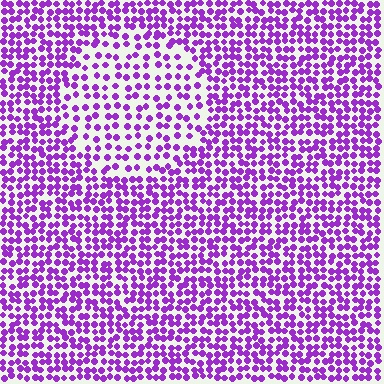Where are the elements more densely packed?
The elements are more densely packed outside the circle boundary.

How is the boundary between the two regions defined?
The boundary is defined by a change in element density (approximately 1.8x ratio). All elements are the same color, size, and shape.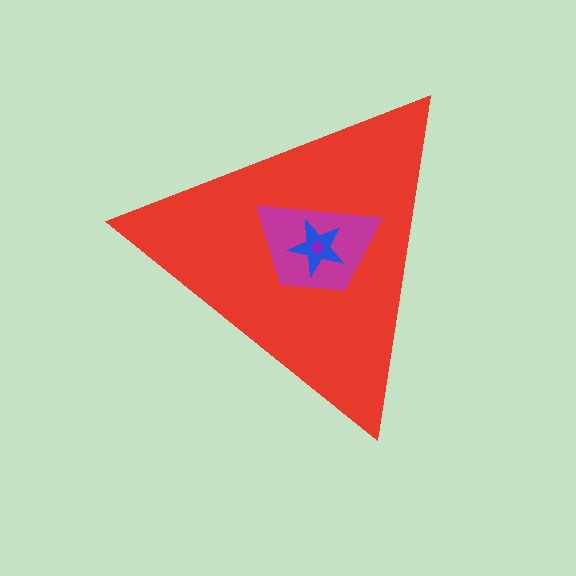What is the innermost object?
The purple diamond.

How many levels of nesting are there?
4.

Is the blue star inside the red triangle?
Yes.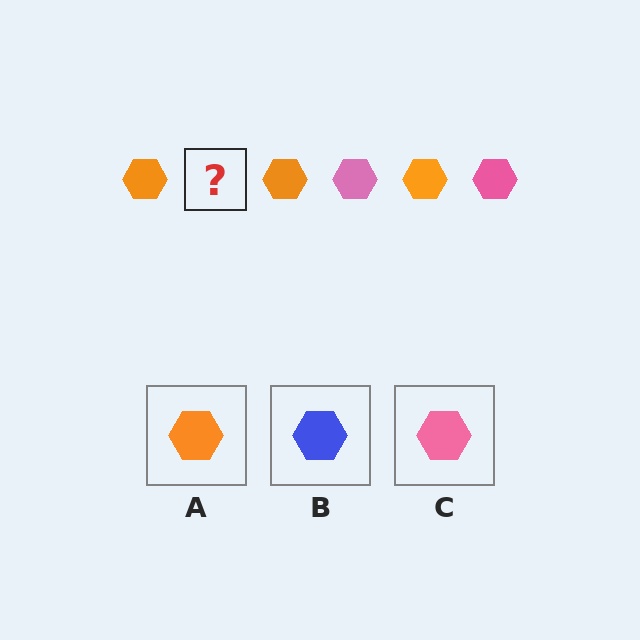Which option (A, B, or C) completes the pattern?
C.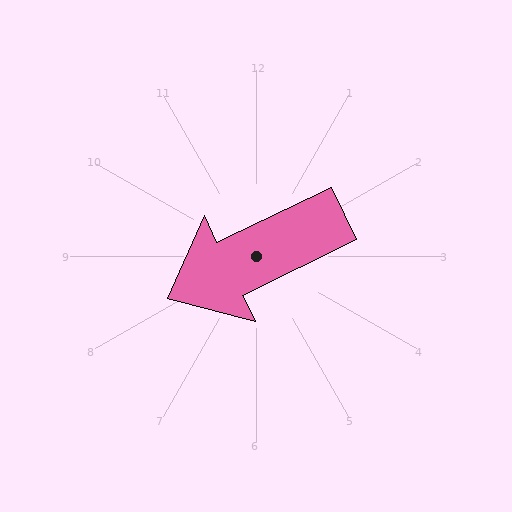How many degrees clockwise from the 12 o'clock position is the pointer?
Approximately 244 degrees.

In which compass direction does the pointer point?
Southwest.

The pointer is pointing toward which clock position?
Roughly 8 o'clock.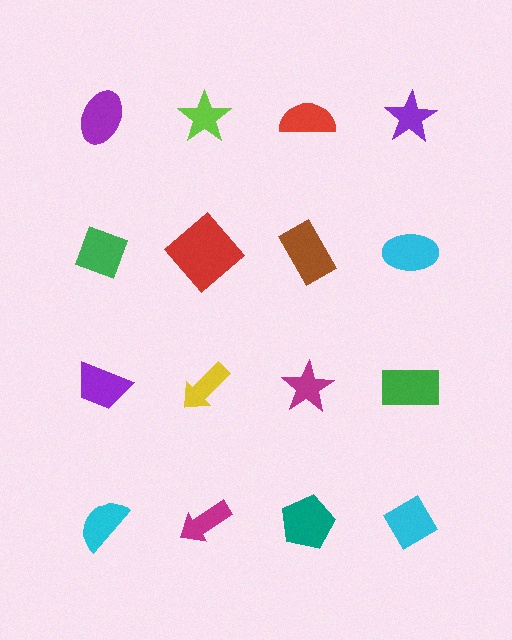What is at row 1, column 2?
A lime star.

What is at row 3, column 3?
A magenta star.